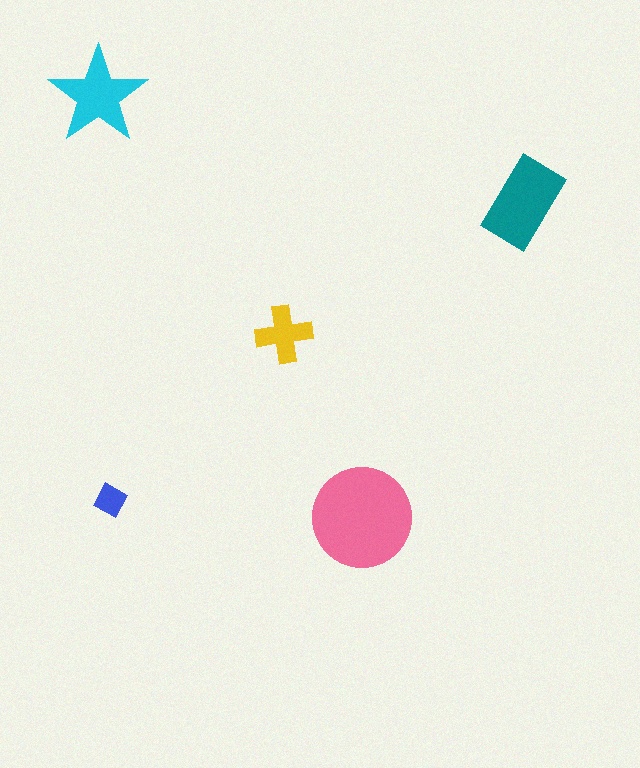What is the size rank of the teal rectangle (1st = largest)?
2nd.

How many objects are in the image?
There are 5 objects in the image.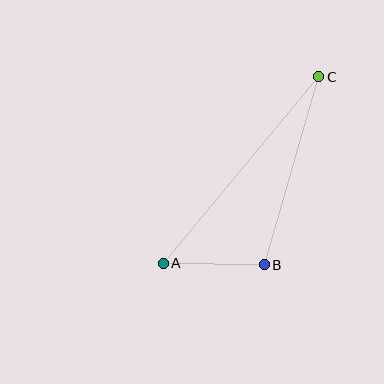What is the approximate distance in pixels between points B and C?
The distance between B and C is approximately 196 pixels.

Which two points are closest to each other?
Points A and B are closest to each other.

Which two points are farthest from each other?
Points A and C are farthest from each other.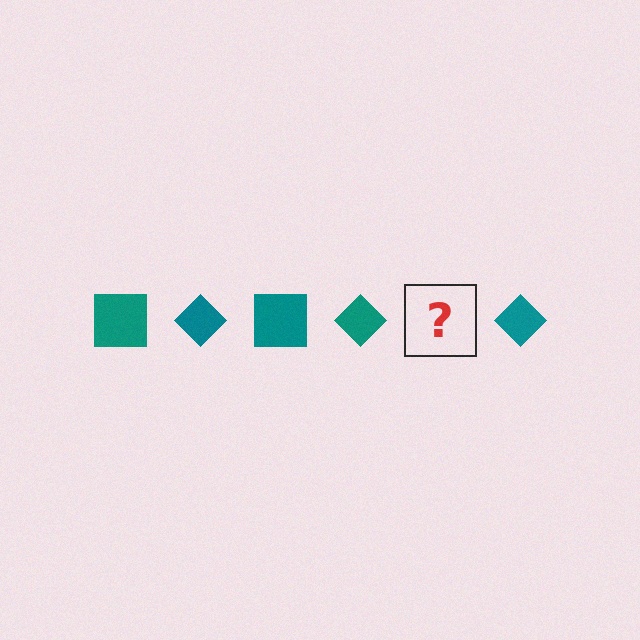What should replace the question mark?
The question mark should be replaced with a teal square.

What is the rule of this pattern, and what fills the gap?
The rule is that the pattern cycles through square, diamond shapes in teal. The gap should be filled with a teal square.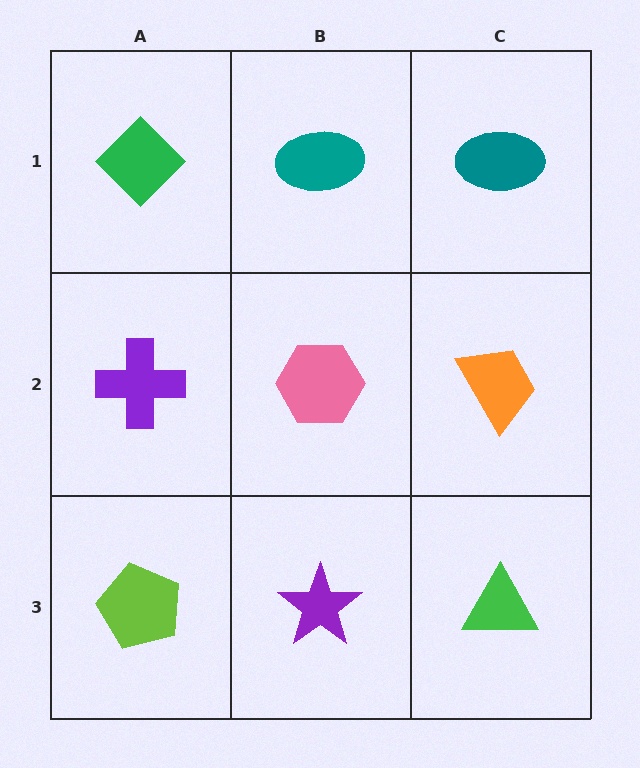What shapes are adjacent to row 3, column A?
A purple cross (row 2, column A), a purple star (row 3, column B).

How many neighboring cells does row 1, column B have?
3.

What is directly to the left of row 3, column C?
A purple star.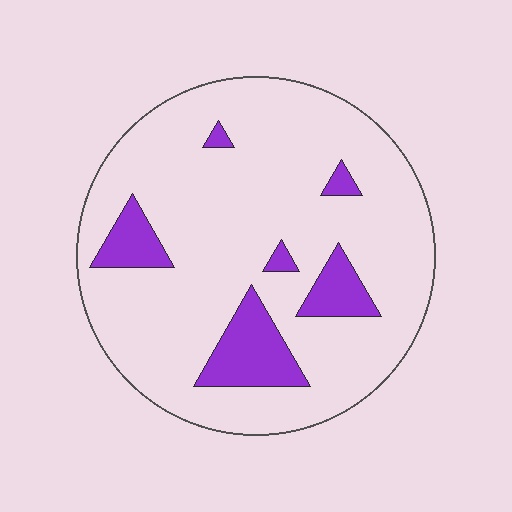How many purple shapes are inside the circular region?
6.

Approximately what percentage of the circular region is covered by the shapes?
Approximately 15%.